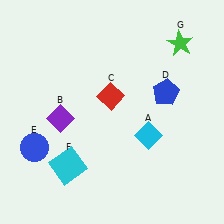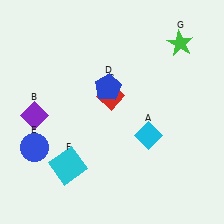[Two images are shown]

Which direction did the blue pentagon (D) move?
The blue pentagon (D) moved left.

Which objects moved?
The objects that moved are: the purple diamond (B), the blue pentagon (D).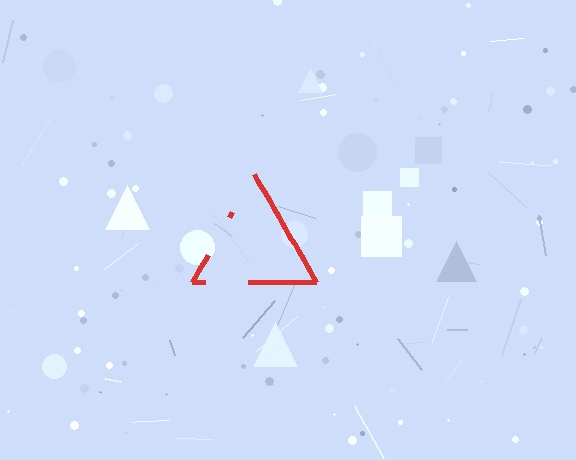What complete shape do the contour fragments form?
The contour fragments form a triangle.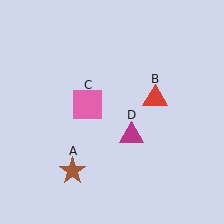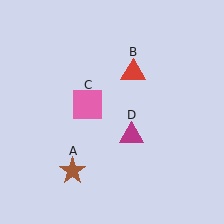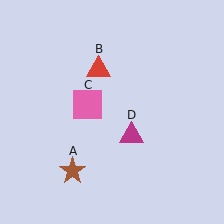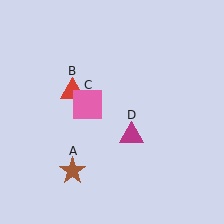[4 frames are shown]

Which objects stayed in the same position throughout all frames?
Brown star (object A) and pink square (object C) and magenta triangle (object D) remained stationary.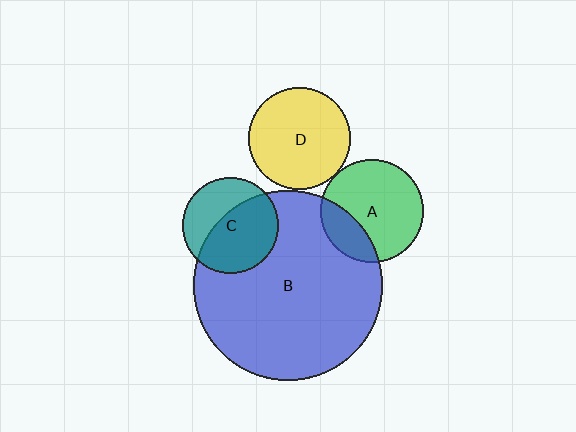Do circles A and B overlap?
Yes.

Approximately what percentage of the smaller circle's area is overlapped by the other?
Approximately 25%.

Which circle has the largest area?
Circle B (blue).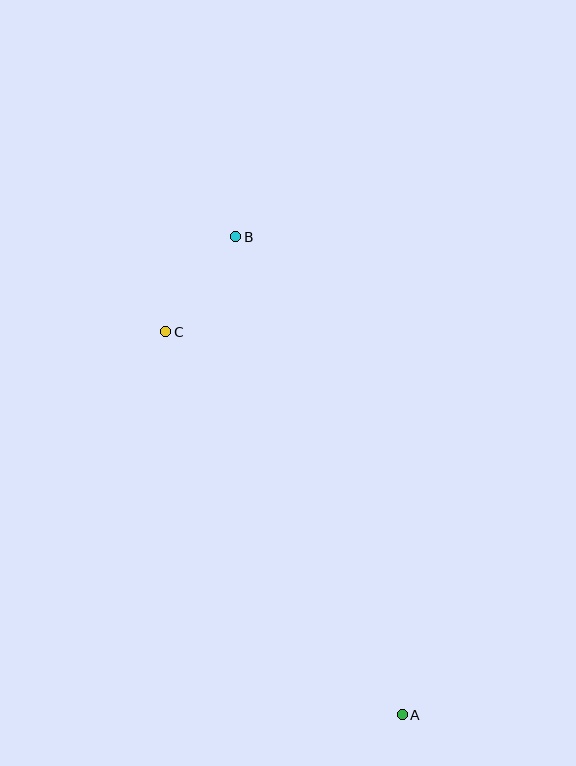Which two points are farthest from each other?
Points A and B are farthest from each other.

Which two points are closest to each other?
Points B and C are closest to each other.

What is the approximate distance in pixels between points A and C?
The distance between A and C is approximately 450 pixels.